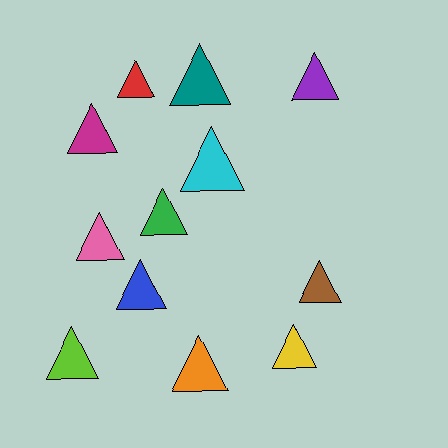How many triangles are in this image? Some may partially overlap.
There are 12 triangles.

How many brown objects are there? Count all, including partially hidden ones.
There is 1 brown object.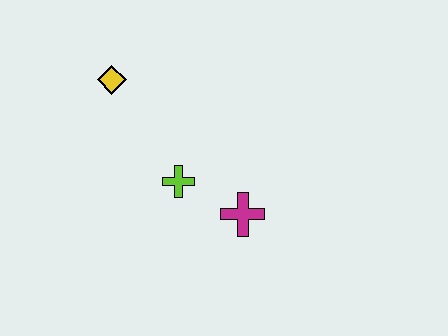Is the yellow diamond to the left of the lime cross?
Yes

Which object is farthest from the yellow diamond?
The magenta cross is farthest from the yellow diamond.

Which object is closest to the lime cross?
The magenta cross is closest to the lime cross.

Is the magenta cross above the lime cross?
No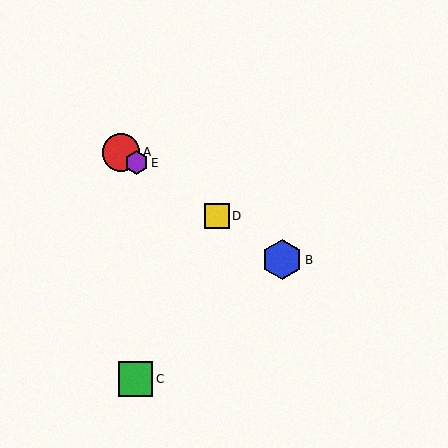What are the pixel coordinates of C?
Object C is at (135, 379).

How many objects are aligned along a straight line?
4 objects (A, B, D, E) are aligned along a straight line.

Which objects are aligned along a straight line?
Objects A, B, D, E are aligned along a straight line.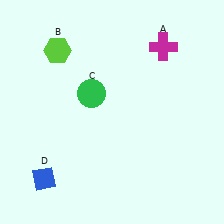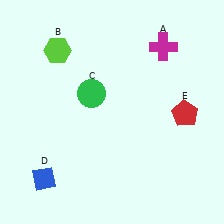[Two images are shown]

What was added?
A red pentagon (E) was added in Image 2.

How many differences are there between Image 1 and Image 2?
There is 1 difference between the two images.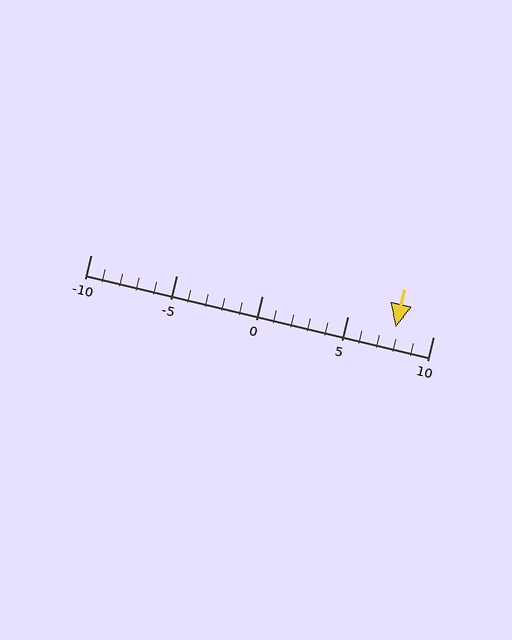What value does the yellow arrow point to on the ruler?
The yellow arrow points to approximately 8.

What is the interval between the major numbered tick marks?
The major tick marks are spaced 5 units apart.